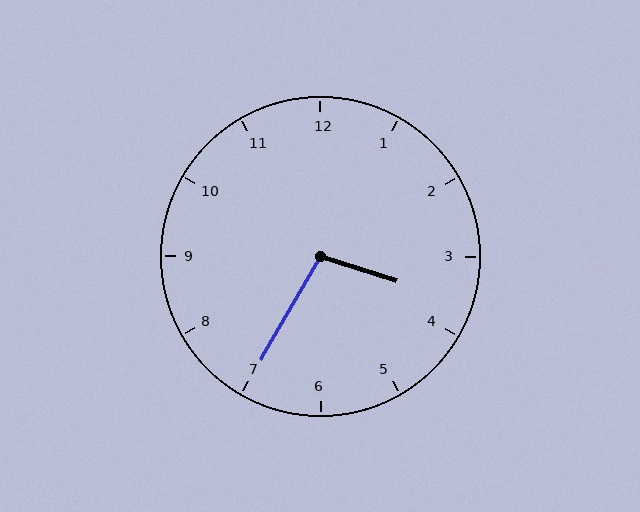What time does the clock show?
3:35.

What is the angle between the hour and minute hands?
Approximately 102 degrees.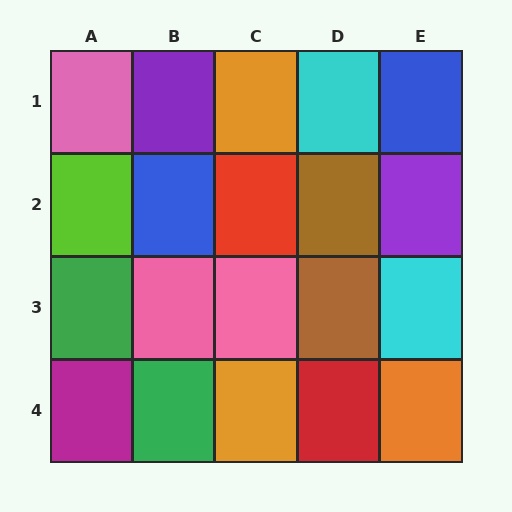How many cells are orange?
3 cells are orange.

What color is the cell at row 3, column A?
Green.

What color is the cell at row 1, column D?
Cyan.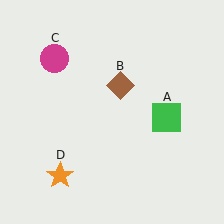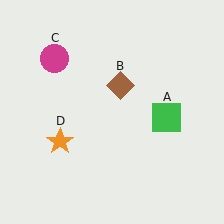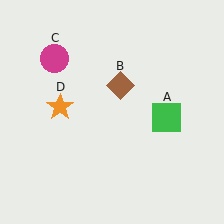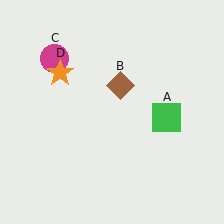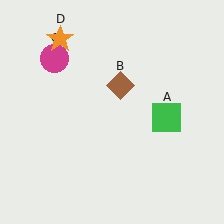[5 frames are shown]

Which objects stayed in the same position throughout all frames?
Green square (object A) and brown diamond (object B) and magenta circle (object C) remained stationary.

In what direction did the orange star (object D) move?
The orange star (object D) moved up.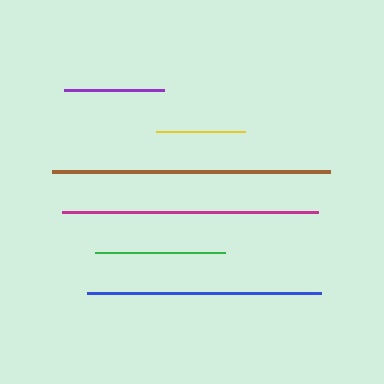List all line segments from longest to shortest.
From longest to shortest: brown, magenta, blue, green, purple, yellow.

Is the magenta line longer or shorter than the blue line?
The magenta line is longer than the blue line.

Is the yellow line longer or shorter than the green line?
The green line is longer than the yellow line.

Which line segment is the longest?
The brown line is the longest at approximately 279 pixels.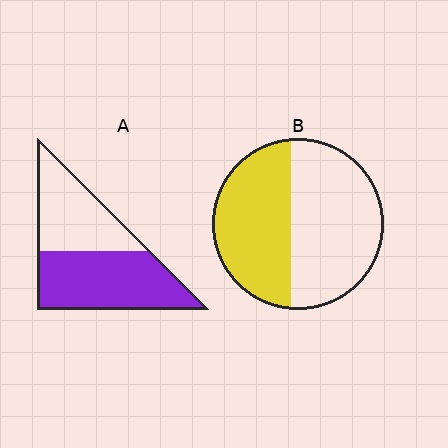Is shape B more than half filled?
No.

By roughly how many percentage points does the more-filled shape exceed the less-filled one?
By roughly 10 percentage points (A over B).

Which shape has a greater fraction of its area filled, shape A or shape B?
Shape A.